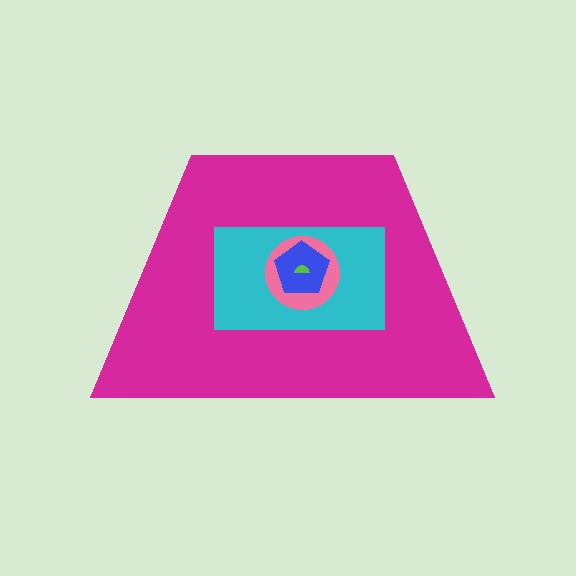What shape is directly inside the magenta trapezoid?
The cyan rectangle.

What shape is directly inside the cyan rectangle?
The pink circle.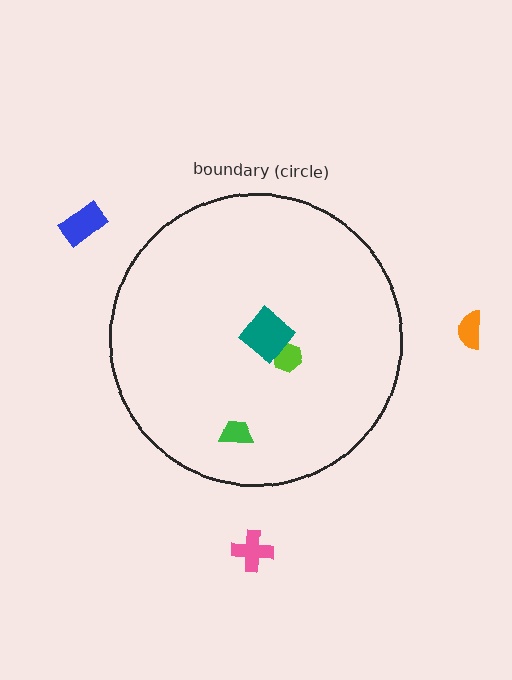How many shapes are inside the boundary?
3 inside, 3 outside.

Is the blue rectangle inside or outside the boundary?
Outside.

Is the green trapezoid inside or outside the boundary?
Inside.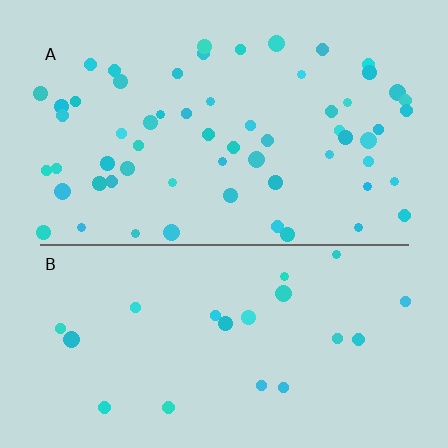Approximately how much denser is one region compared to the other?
Approximately 2.9× — region A over region B.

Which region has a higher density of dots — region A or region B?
A (the top).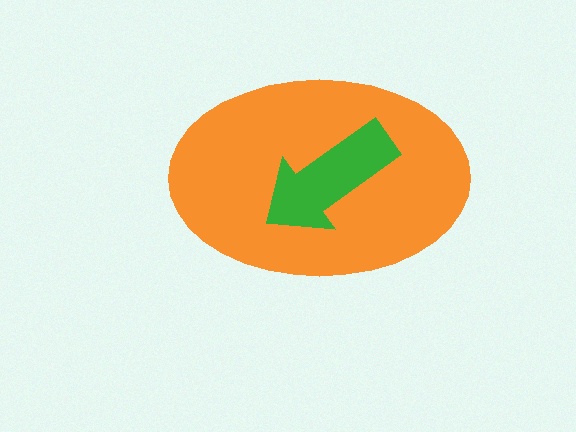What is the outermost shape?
The orange ellipse.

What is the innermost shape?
The green arrow.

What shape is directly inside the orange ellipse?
The green arrow.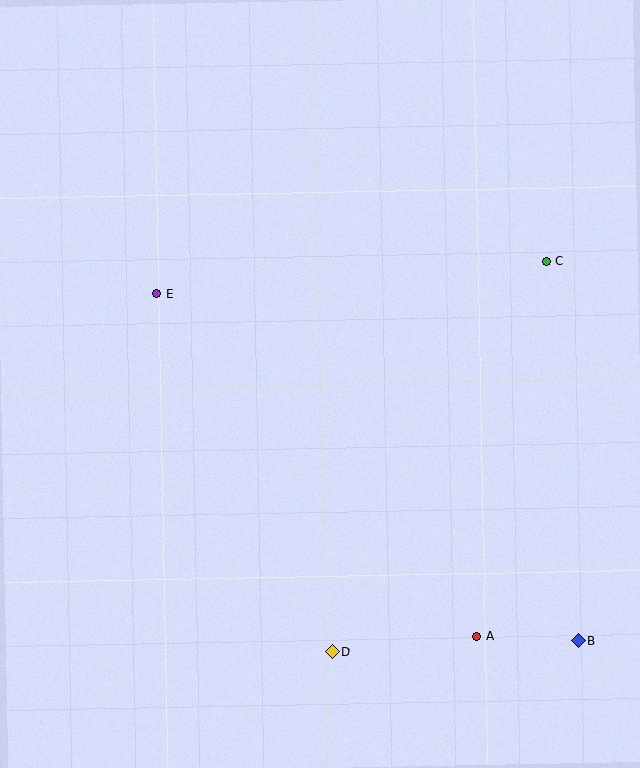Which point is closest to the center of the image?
Point E at (157, 294) is closest to the center.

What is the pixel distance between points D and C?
The distance between D and C is 445 pixels.